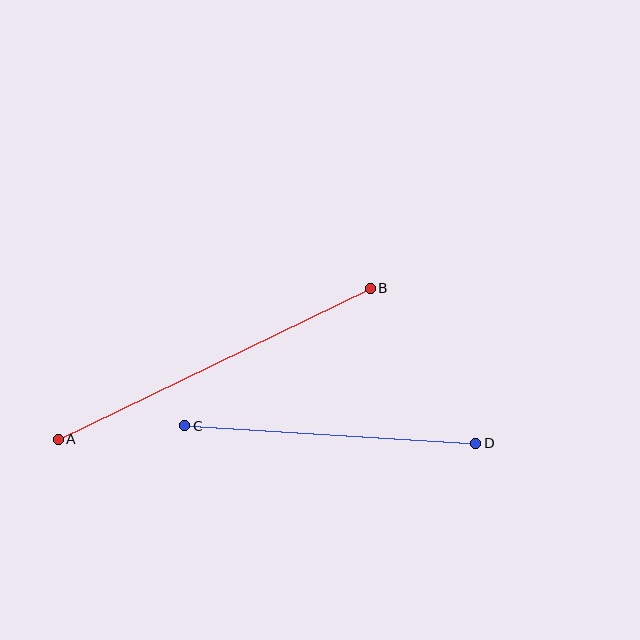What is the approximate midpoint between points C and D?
The midpoint is at approximately (330, 435) pixels.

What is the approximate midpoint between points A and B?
The midpoint is at approximately (214, 364) pixels.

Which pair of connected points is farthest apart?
Points A and B are farthest apart.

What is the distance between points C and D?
The distance is approximately 292 pixels.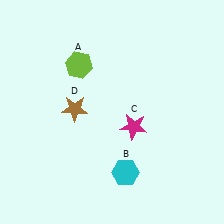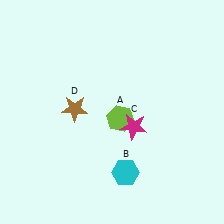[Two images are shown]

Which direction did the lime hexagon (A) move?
The lime hexagon (A) moved down.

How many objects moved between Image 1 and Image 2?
1 object moved between the two images.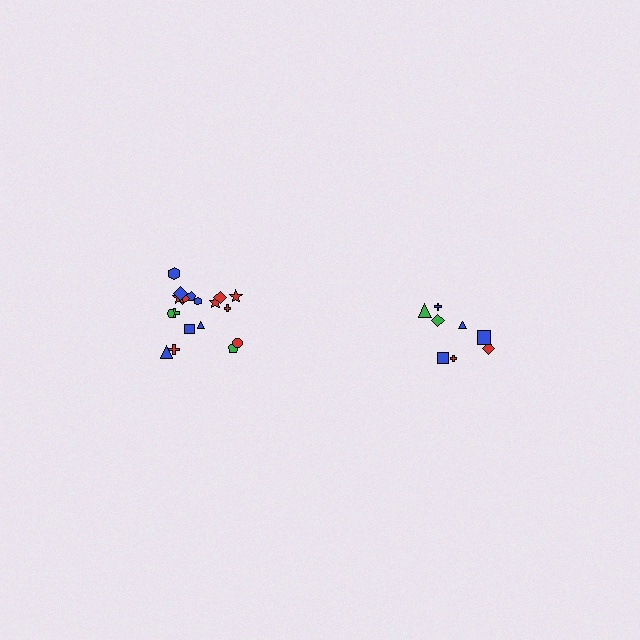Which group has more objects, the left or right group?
The left group.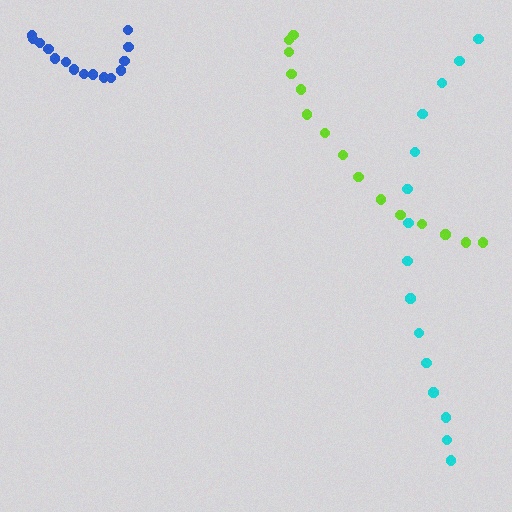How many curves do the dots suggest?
There are 3 distinct paths.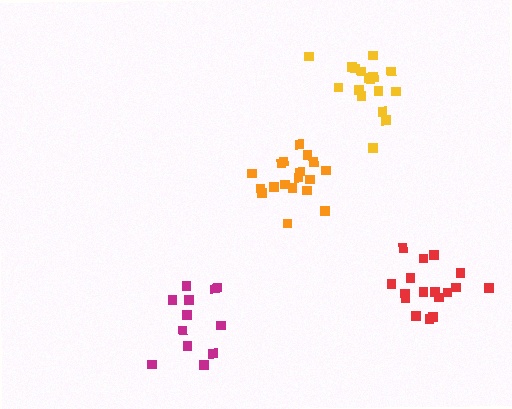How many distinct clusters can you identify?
There are 4 distinct clusters.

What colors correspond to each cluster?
The clusters are colored: yellow, magenta, red, orange.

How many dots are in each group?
Group 1: 17 dots, Group 2: 12 dots, Group 3: 17 dots, Group 4: 18 dots (64 total).